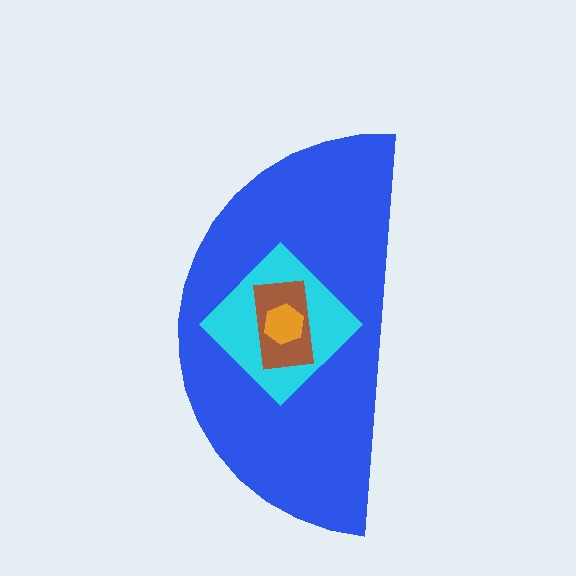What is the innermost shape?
The orange hexagon.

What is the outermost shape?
The blue semicircle.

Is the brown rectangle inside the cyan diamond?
Yes.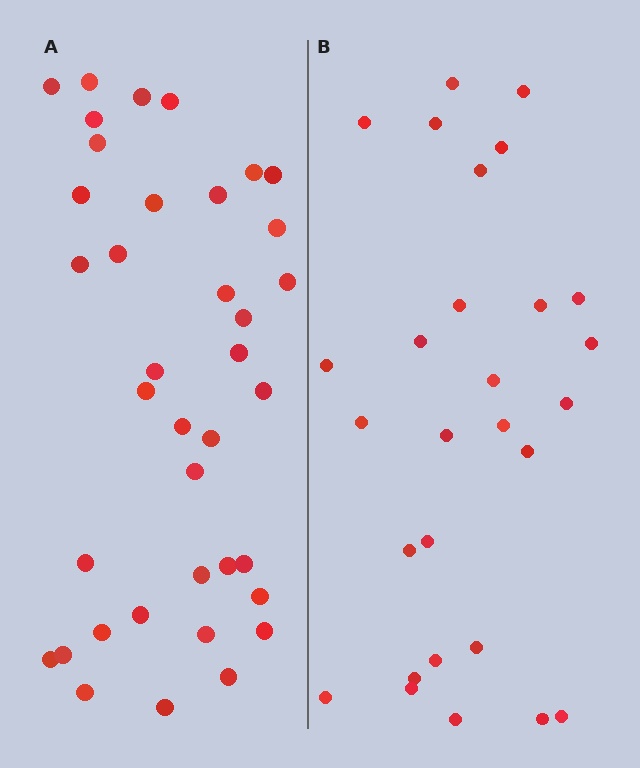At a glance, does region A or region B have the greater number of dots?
Region A (the left region) has more dots.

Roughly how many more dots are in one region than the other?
Region A has roughly 10 or so more dots than region B.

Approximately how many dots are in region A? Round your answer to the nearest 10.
About 40 dots. (The exact count is 38, which rounds to 40.)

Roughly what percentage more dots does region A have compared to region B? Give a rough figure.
About 35% more.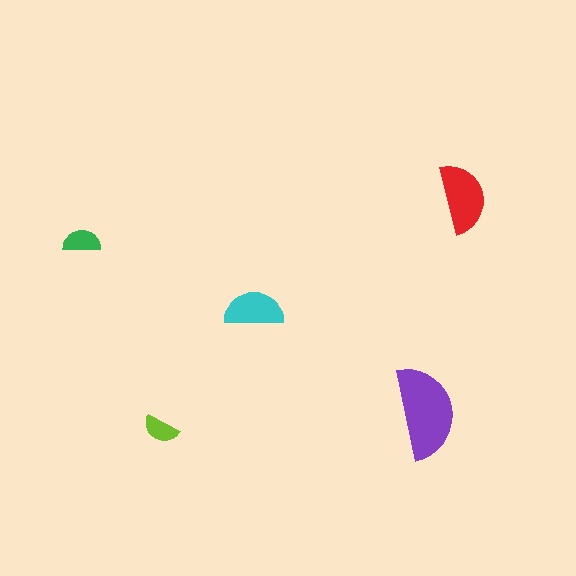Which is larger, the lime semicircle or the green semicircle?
The green one.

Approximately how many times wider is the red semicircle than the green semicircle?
About 2 times wider.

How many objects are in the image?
There are 5 objects in the image.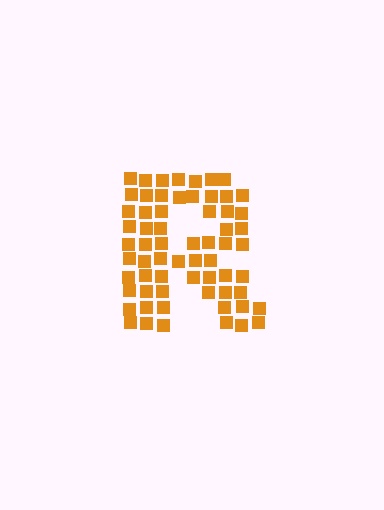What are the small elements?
The small elements are squares.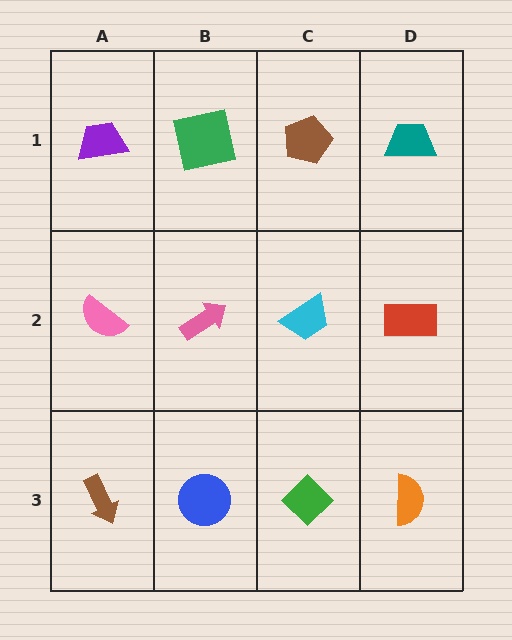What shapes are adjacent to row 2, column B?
A green square (row 1, column B), a blue circle (row 3, column B), a pink semicircle (row 2, column A), a cyan trapezoid (row 2, column C).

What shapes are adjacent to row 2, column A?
A purple trapezoid (row 1, column A), a brown arrow (row 3, column A), a pink arrow (row 2, column B).